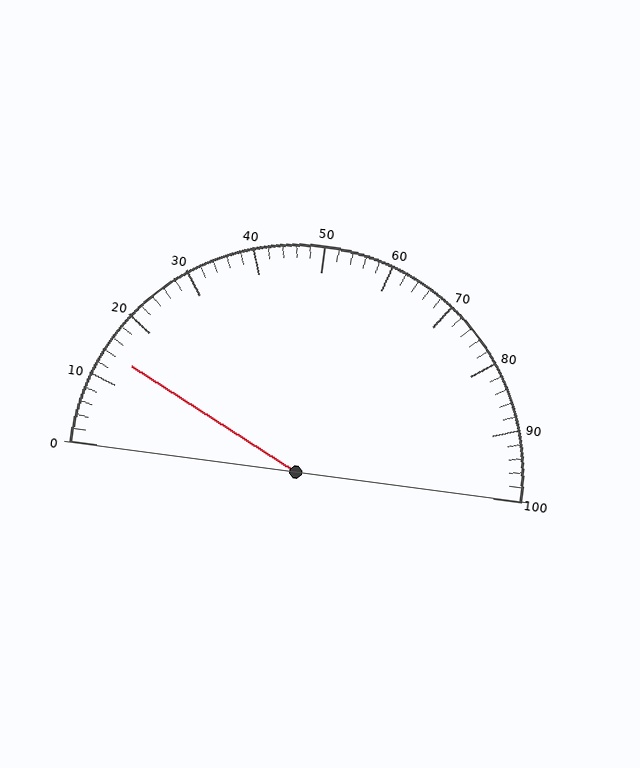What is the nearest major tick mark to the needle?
The nearest major tick mark is 10.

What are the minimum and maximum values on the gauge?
The gauge ranges from 0 to 100.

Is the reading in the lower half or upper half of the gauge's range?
The reading is in the lower half of the range (0 to 100).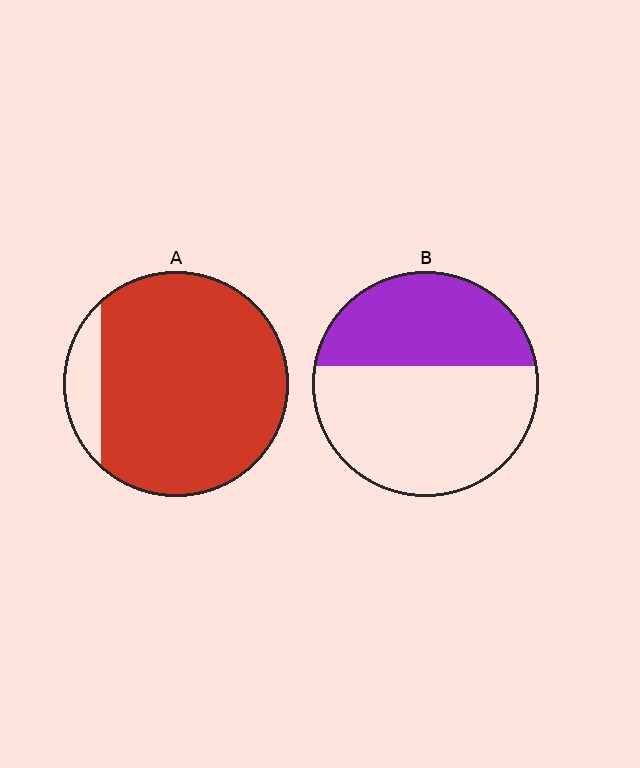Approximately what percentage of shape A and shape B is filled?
A is approximately 90% and B is approximately 40%.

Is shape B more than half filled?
No.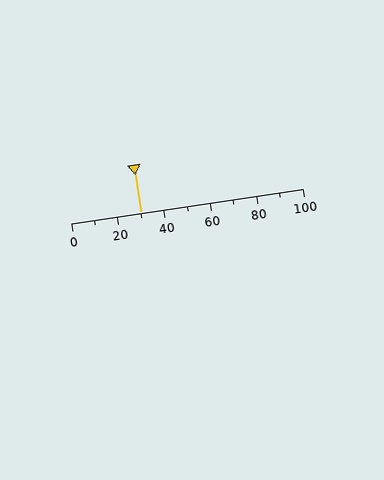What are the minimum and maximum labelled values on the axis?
The axis runs from 0 to 100.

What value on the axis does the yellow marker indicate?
The marker indicates approximately 30.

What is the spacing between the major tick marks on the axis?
The major ticks are spaced 20 apart.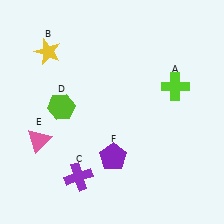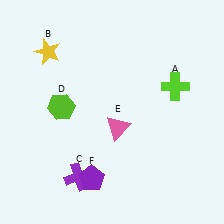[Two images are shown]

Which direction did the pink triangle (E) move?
The pink triangle (E) moved right.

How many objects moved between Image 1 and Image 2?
2 objects moved between the two images.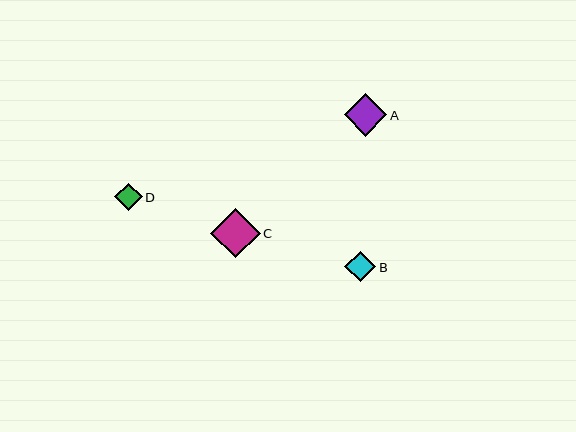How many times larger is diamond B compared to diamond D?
Diamond B is approximately 1.1 times the size of diamond D.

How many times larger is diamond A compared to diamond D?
Diamond A is approximately 1.5 times the size of diamond D.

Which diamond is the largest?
Diamond C is the largest with a size of approximately 50 pixels.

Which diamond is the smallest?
Diamond D is the smallest with a size of approximately 28 pixels.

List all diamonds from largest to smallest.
From largest to smallest: C, A, B, D.